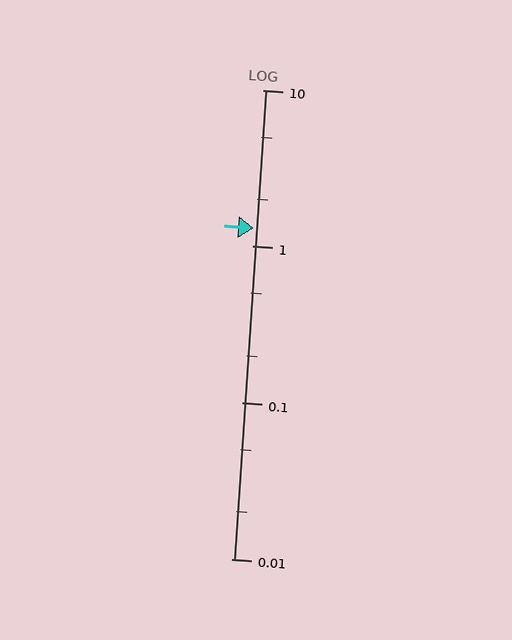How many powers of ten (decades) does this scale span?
The scale spans 3 decades, from 0.01 to 10.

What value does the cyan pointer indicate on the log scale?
The pointer indicates approximately 1.3.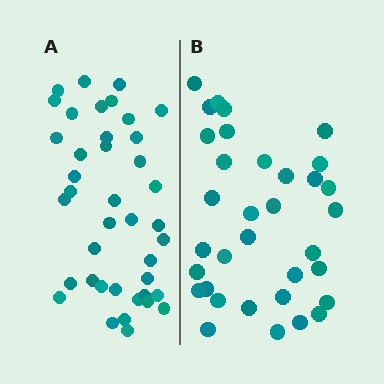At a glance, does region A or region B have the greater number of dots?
Region A (the left region) has more dots.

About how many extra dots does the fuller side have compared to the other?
Region A has about 6 more dots than region B.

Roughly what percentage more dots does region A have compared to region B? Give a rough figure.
About 20% more.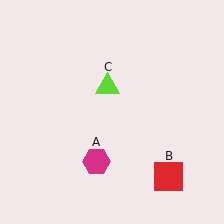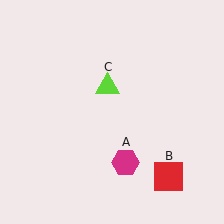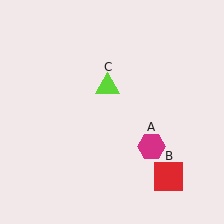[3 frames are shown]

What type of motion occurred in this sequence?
The magenta hexagon (object A) rotated counterclockwise around the center of the scene.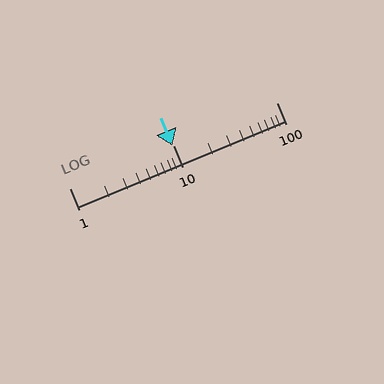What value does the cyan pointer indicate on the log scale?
The pointer indicates approximately 9.9.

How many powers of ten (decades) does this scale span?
The scale spans 2 decades, from 1 to 100.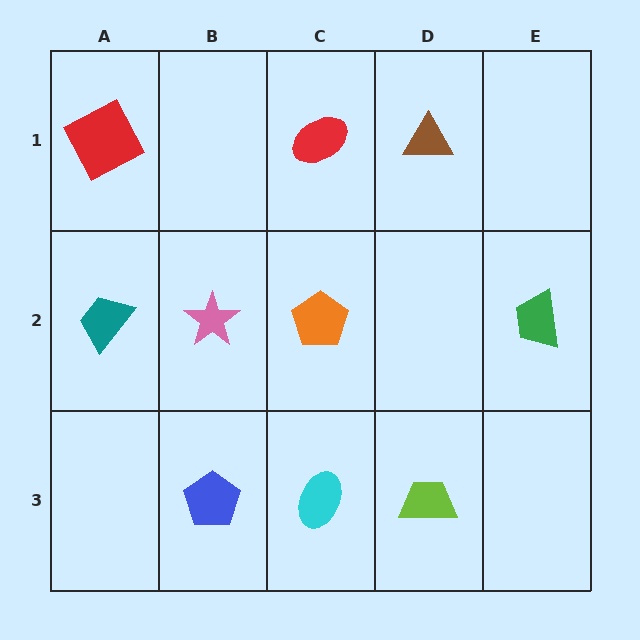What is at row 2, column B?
A pink star.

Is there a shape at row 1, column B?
No, that cell is empty.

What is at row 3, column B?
A blue pentagon.